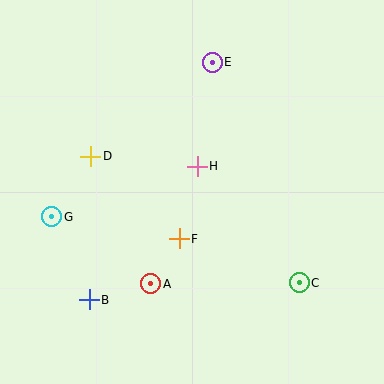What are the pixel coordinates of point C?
Point C is at (299, 283).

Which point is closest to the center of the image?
Point H at (197, 166) is closest to the center.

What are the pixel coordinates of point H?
Point H is at (197, 166).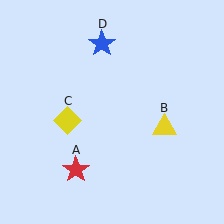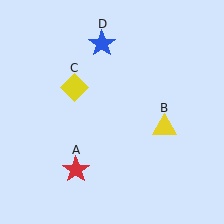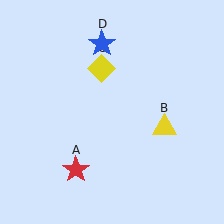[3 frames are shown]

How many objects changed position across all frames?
1 object changed position: yellow diamond (object C).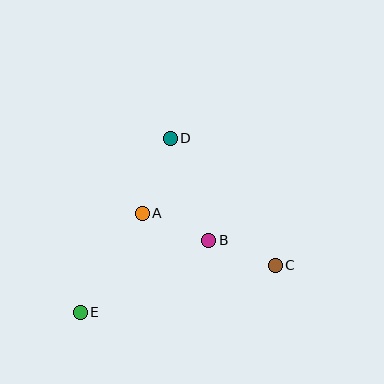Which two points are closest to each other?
Points B and C are closest to each other.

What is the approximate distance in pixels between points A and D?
The distance between A and D is approximately 80 pixels.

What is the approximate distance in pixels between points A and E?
The distance between A and E is approximately 117 pixels.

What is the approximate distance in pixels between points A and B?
The distance between A and B is approximately 72 pixels.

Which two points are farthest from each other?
Points C and E are farthest from each other.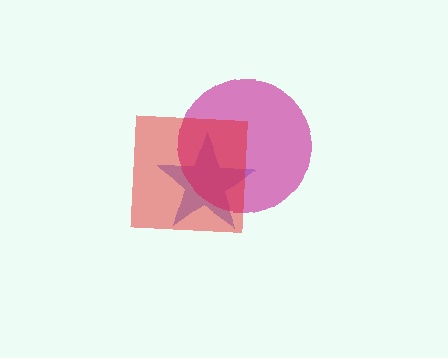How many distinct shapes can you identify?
There are 3 distinct shapes: a blue star, a magenta circle, a red square.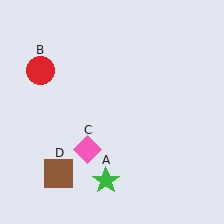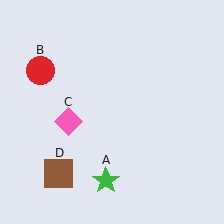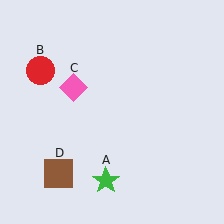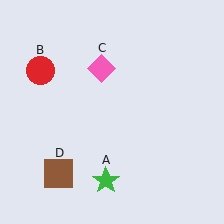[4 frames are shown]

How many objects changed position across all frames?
1 object changed position: pink diamond (object C).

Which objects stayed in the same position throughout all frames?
Green star (object A) and red circle (object B) and brown square (object D) remained stationary.